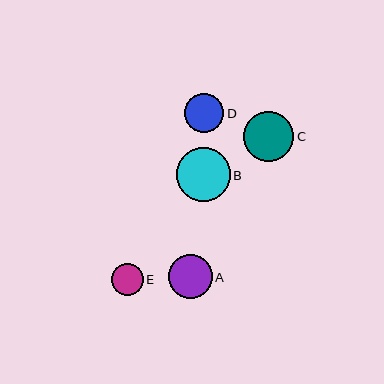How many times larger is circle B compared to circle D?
Circle B is approximately 1.4 times the size of circle D.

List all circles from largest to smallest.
From largest to smallest: B, C, A, D, E.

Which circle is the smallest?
Circle E is the smallest with a size of approximately 32 pixels.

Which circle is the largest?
Circle B is the largest with a size of approximately 54 pixels.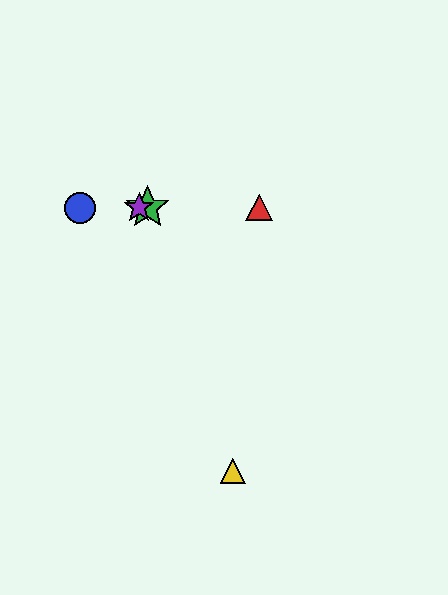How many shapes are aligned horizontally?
4 shapes (the red triangle, the blue circle, the green star, the purple star) are aligned horizontally.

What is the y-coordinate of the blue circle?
The blue circle is at y≈208.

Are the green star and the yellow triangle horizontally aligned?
No, the green star is at y≈208 and the yellow triangle is at y≈471.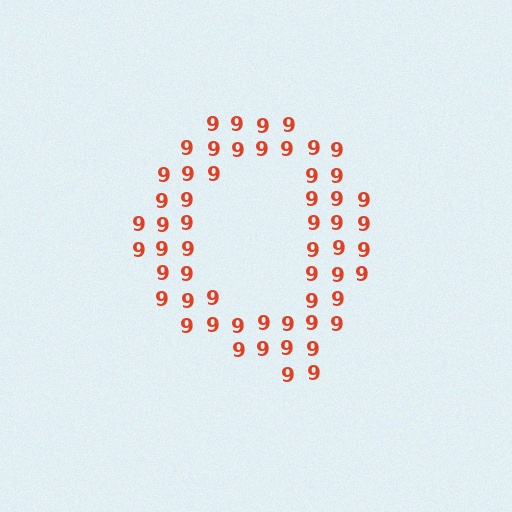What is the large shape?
The large shape is the letter Q.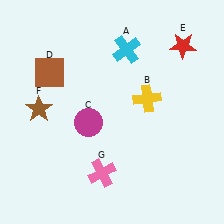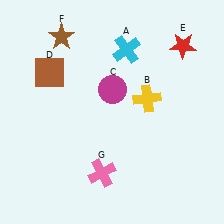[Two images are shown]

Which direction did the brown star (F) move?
The brown star (F) moved up.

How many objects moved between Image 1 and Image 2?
2 objects moved between the two images.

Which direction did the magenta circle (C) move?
The magenta circle (C) moved up.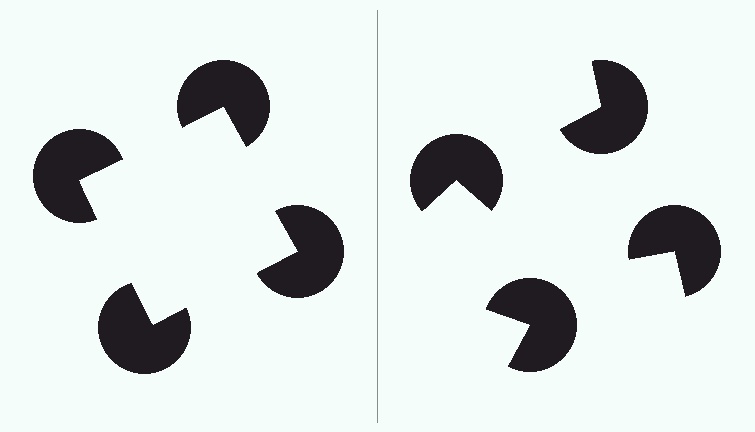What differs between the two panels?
The pac-man discs are positioned identically on both sides; only the wedge orientations differ. On the left they align to a square; on the right they are misaligned.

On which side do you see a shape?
An illusory square appears on the left side. On the right side the wedge cuts are rotated, so no coherent shape forms.